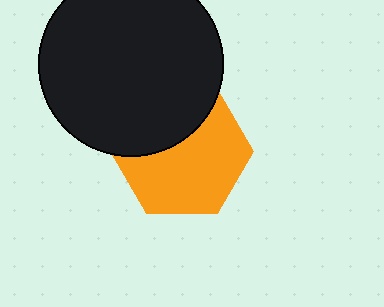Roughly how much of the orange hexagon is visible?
About half of it is visible (roughly 65%).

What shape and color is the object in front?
The object in front is a black circle.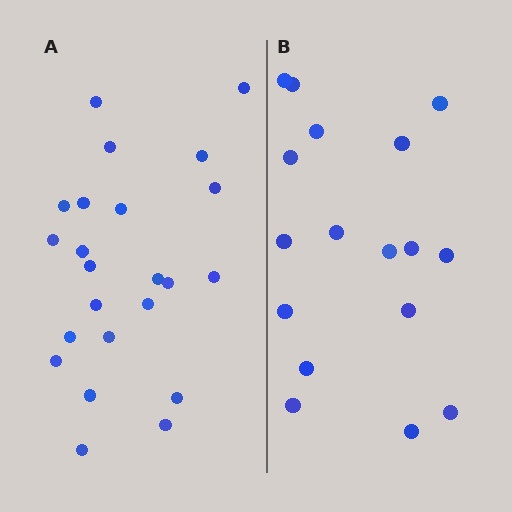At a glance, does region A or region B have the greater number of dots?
Region A (the left region) has more dots.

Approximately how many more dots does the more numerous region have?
Region A has about 6 more dots than region B.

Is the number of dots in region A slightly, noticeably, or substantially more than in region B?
Region A has noticeably more, but not dramatically so. The ratio is roughly 1.4 to 1.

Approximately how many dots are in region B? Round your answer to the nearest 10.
About 20 dots. (The exact count is 17, which rounds to 20.)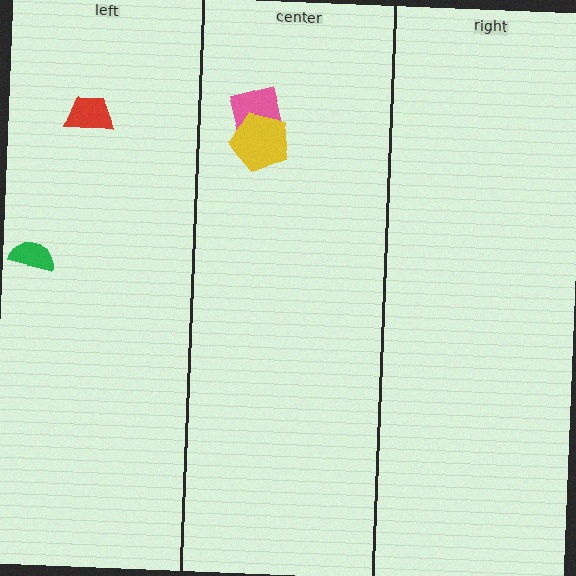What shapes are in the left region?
The green semicircle, the red trapezoid.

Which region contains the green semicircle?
The left region.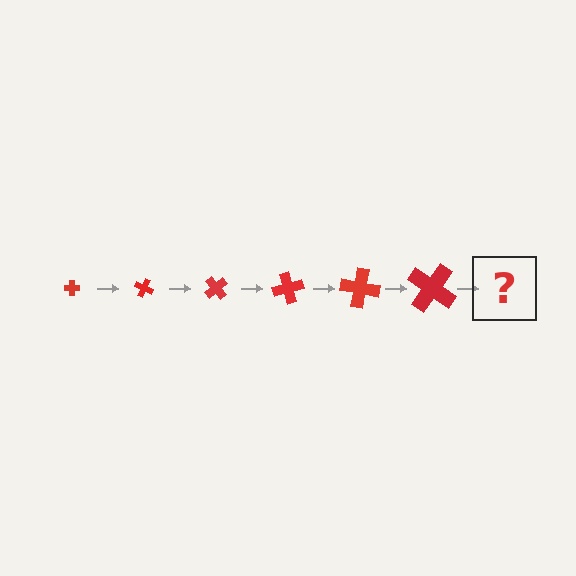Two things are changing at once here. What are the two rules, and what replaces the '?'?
The two rules are that the cross grows larger each step and it rotates 25 degrees each step. The '?' should be a cross, larger than the previous one and rotated 150 degrees from the start.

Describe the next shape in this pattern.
It should be a cross, larger than the previous one and rotated 150 degrees from the start.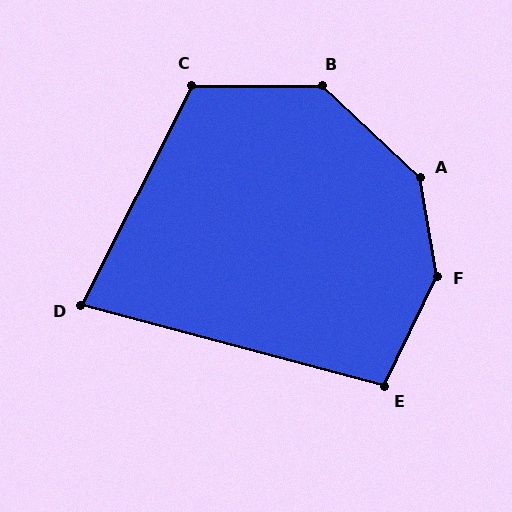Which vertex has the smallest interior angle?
D, at approximately 78 degrees.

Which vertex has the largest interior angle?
F, at approximately 145 degrees.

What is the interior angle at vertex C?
Approximately 116 degrees (obtuse).